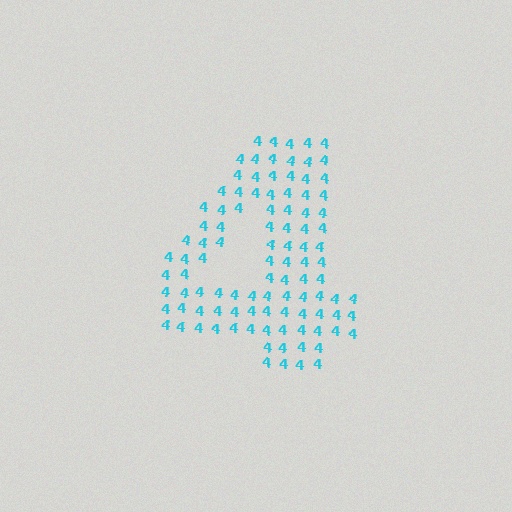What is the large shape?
The large shape is the digit 4.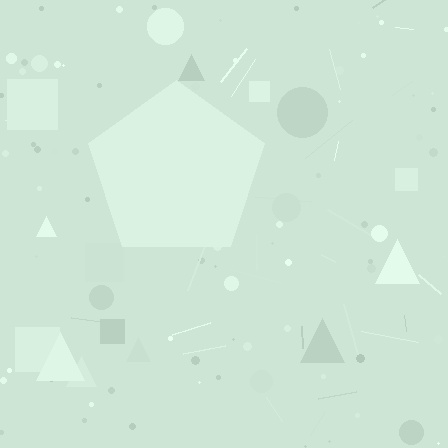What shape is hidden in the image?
A pentagon is hidden in the image.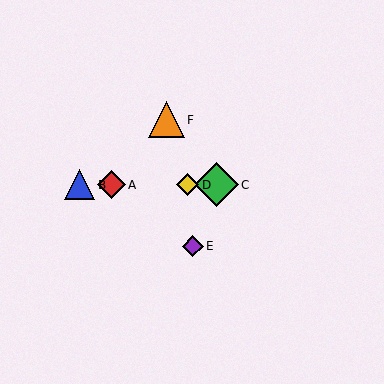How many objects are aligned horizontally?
4 objects (A, B, C, D) are aligned horizontally.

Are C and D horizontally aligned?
Yes, both are at y≈185.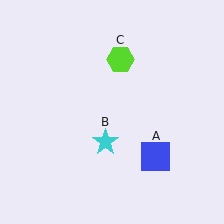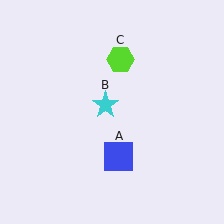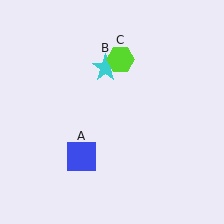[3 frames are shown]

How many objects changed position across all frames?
2 objects changed position: blue square (object A), cyan star (object B).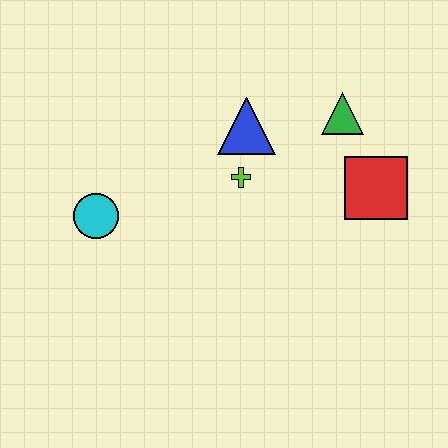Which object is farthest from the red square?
The cyan circle is farthest from the red square.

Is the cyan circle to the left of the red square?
Yes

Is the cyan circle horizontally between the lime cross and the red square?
No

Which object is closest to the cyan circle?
The lime cross is closest to the cyan circle.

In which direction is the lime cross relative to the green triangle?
The lime cross is to the left of the green triangle.